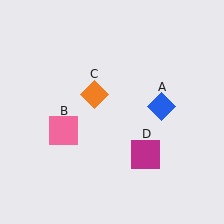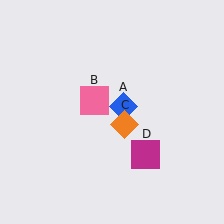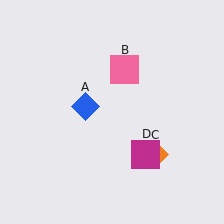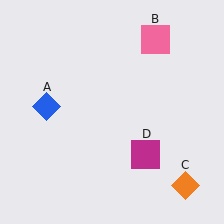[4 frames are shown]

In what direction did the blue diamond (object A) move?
The blue diamond (object A) moved left.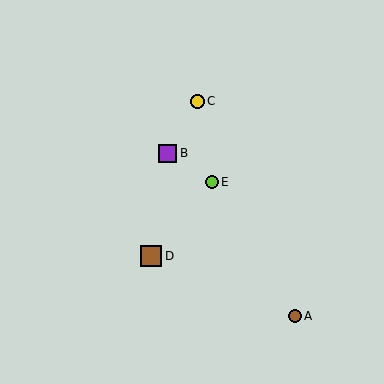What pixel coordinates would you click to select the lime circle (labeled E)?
Click at (212, 182) to select the lime circle E.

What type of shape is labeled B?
Shape B is a purple square.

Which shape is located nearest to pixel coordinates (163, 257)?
The brown square (labeled D) at (151, 256) is nearest to that location.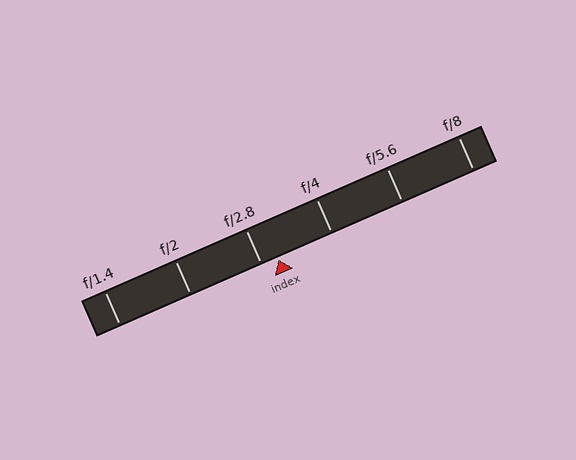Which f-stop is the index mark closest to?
The index mark is closest to f/2.8.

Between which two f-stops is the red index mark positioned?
The index mark is between f/2.8 and f/4.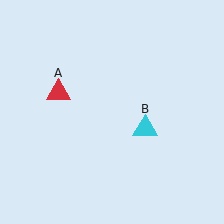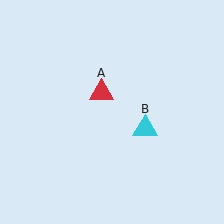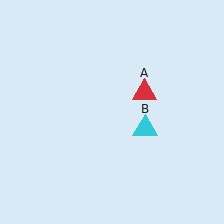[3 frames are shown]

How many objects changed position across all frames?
1 object changed position: red triangle (object A).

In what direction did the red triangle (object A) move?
The red triangle (object A) moved right.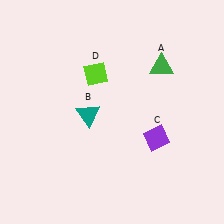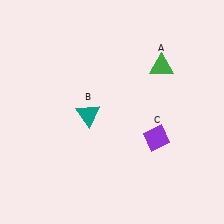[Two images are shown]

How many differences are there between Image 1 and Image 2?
There is 1 difference between the two images.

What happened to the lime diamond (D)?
The lime diamond (D) was removed in Image 2. It was in the top-left area of Image 1.